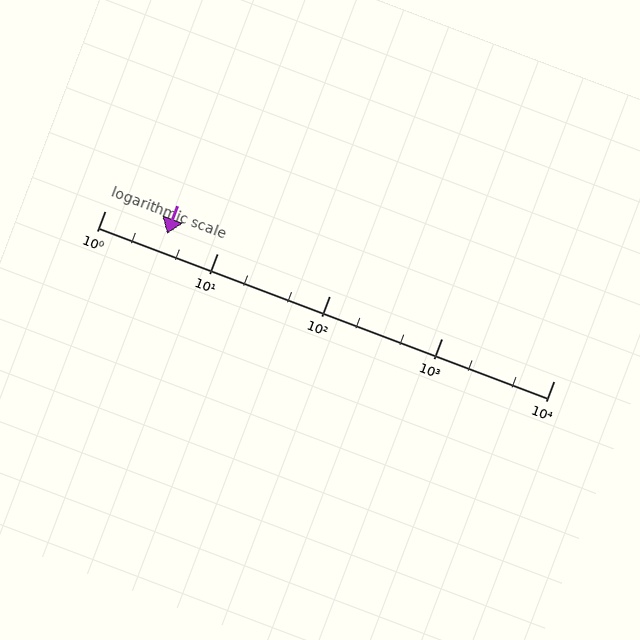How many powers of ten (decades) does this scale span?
The scale spans 4 decades, from 1 to 10000.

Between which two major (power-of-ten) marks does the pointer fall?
The pointer is between 1 and 10.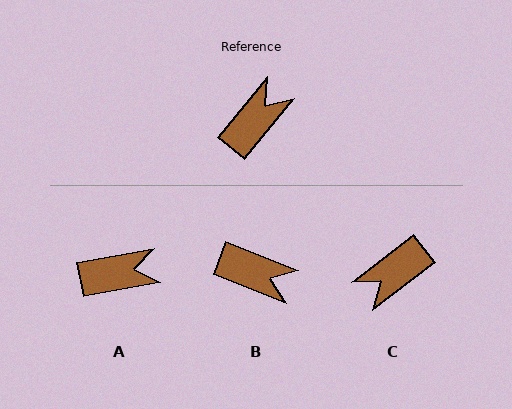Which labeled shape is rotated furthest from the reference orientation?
C, about 166 degrees away.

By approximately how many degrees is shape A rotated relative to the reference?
Approximately 40 degrees clockwise.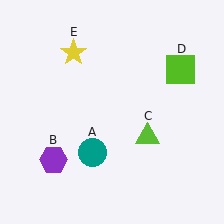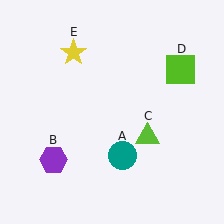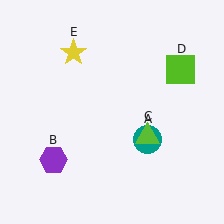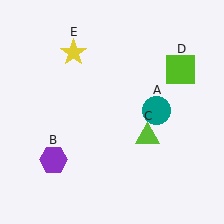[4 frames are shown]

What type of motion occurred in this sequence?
The teal circle (object A) rotated counterclockwise around the center of the scene.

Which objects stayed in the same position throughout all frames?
Purple hexagon (object B) and lime triangle (object C) and lime square (object D) and yellow star (object E) remained stationary.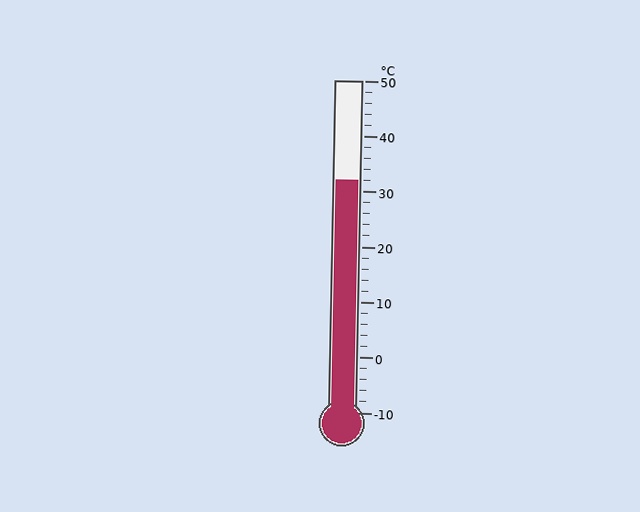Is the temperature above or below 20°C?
The temperature is above 20°C.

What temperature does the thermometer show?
The thermometer shows approximately 32°C.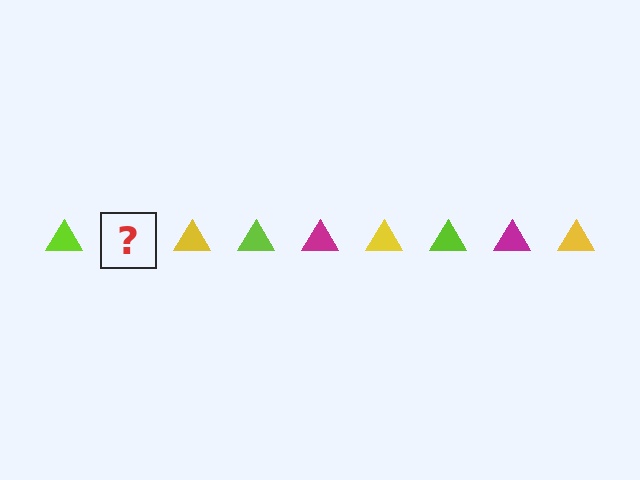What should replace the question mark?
The question mark should be replaced with a magenta triangle.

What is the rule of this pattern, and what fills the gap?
The rule is that the pattern cycles through lime, magenta, yellow triangles. The gap should be filled with a magenta triangle.